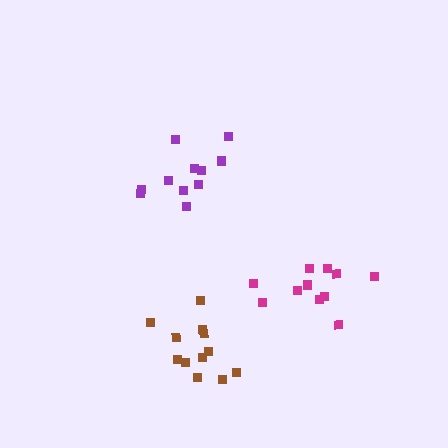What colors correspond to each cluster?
The clusters are colored: purple, magenta, brown.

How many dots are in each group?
Group 1: 11 dots, Group 2: 11 dots, Group 3: 12 dots (34 total).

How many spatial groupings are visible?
There are 3 spatial groupings.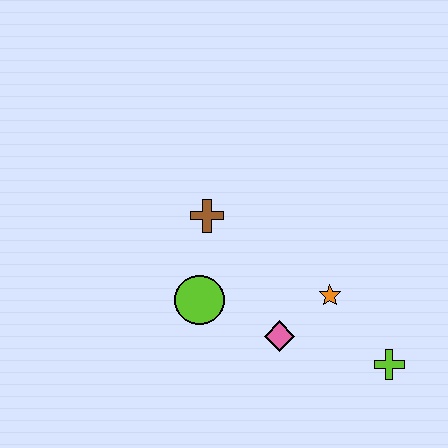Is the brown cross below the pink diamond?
No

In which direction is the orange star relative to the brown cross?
The orange star is to the right of the brown cross.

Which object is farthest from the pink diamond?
The brown cross is farthest from the pink diamond.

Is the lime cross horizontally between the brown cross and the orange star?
No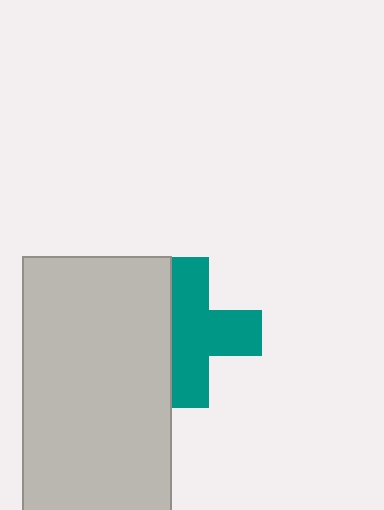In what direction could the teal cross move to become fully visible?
The teal cross could move right. That would shift it out from behind the light gray rectangle entirely.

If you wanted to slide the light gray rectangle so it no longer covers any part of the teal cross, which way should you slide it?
Slide it left — that is the most direct way to separate the two shapes.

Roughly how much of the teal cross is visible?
Most of it is visible (roughly 69%).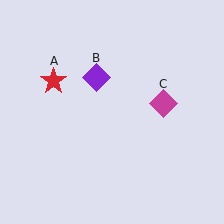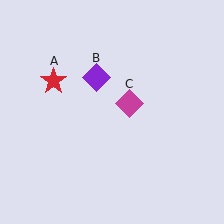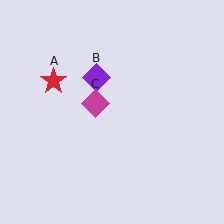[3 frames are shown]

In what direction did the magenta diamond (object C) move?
The magenta diamond (object C) moved left.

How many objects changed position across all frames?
1 object changed position: magenta diamond (object C).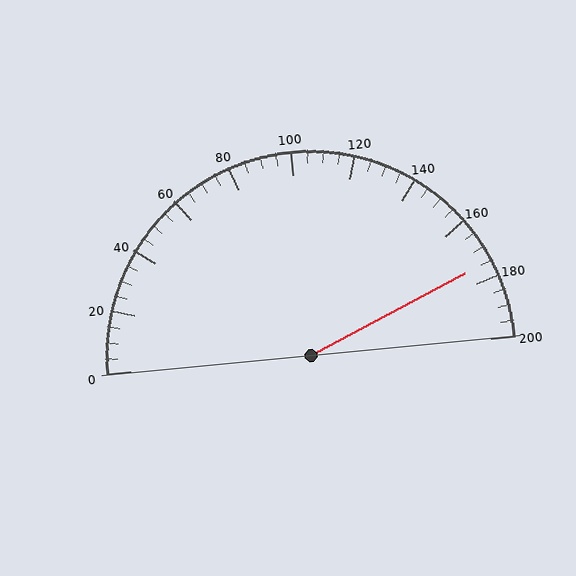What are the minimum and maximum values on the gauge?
The gauge ranges from 0 to 200.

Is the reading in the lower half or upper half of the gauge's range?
The reading is in the upper half of the range (0 to 200).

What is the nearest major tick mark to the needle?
The nearest major tick mark is 180.